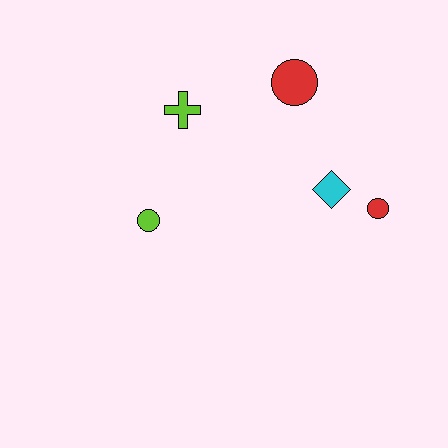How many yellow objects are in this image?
There are no yellow objects.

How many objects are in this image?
There are 5 objects.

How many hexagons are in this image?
There are no hexagons.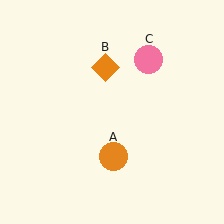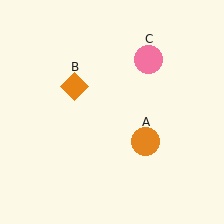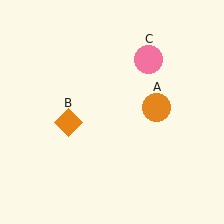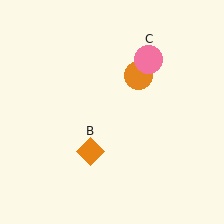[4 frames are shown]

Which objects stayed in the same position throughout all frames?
Pink circle (object C) remained stationary.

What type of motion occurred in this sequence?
The orange circle (object A), orange diamond (object B) rotated counterclockwise around the center of the scene.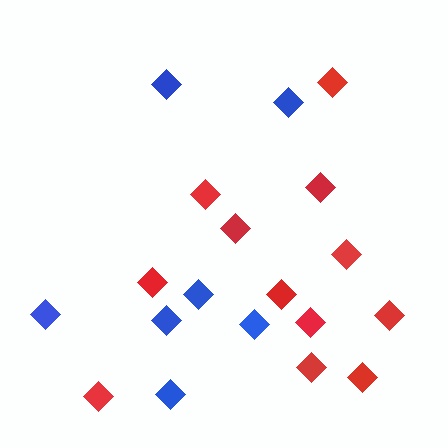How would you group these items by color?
There are 2 groups: one group of red diamonds (12) and one group of blue diamonds (7).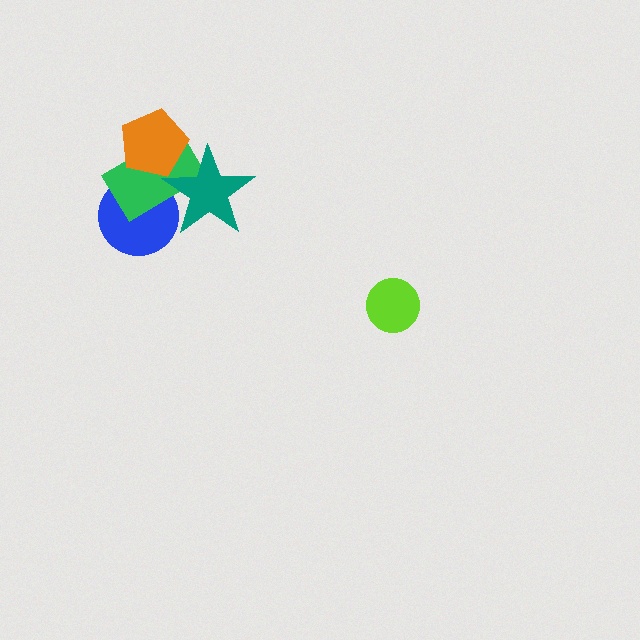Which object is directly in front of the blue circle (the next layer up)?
The green rectangle is directly in front of the blue circle.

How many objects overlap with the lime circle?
0 objects overlap with the lime circle.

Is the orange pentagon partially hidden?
No, no other shape covers it.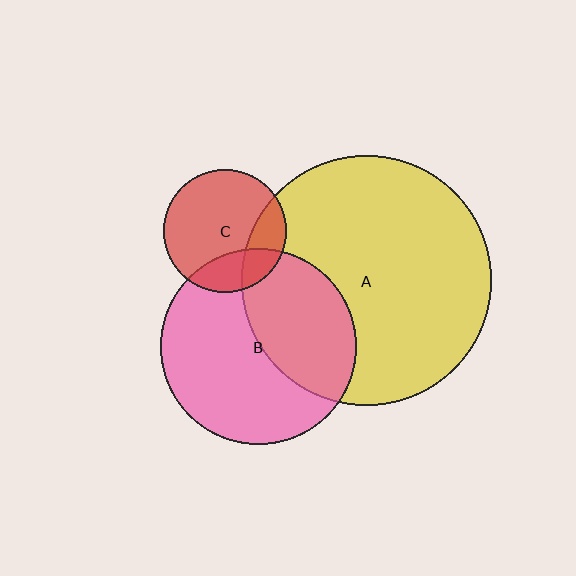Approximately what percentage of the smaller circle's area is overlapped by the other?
Approximately 25%.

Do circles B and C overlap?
Yes.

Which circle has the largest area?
Circle A (yellow).